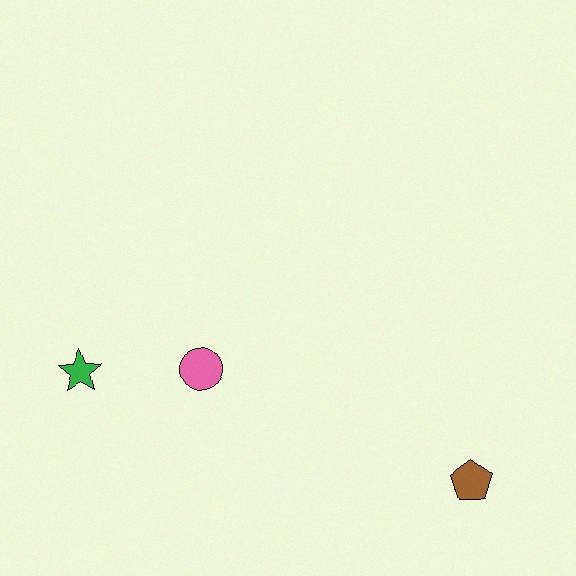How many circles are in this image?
There is 1 circle.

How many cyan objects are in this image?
There are no cyan objects.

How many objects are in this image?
There are 3 objects.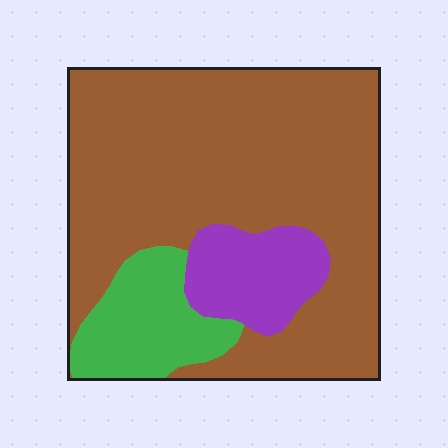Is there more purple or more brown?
Brown.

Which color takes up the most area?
Brown, at roughly 75%.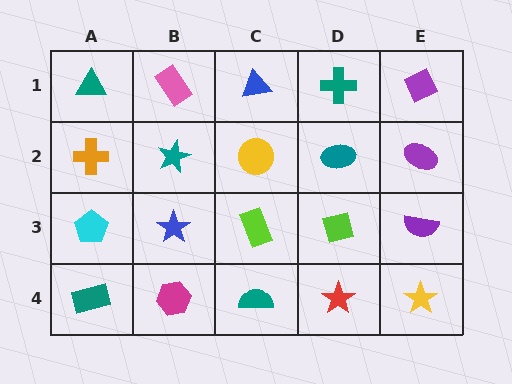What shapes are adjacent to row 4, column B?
A blue star (row 3, column B), a teal rectangle (row 4, column A), a teal semicircle (row 4, column C).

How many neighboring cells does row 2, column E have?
3.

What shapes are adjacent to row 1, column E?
A purple ellipse (row 2, column E), a teal cross (row 1, column D).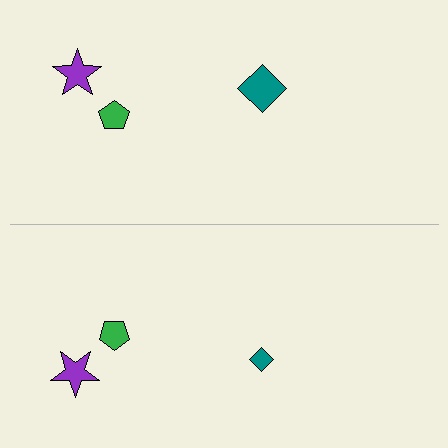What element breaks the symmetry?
The teal diamond on the bottom side has a different size than its mirror counterpart.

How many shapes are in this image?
There are 6 shapes in this image.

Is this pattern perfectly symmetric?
No, the pattern is not perfectly symmetric. The teal diamond on the bottom side has a different size than its mirror counterpart.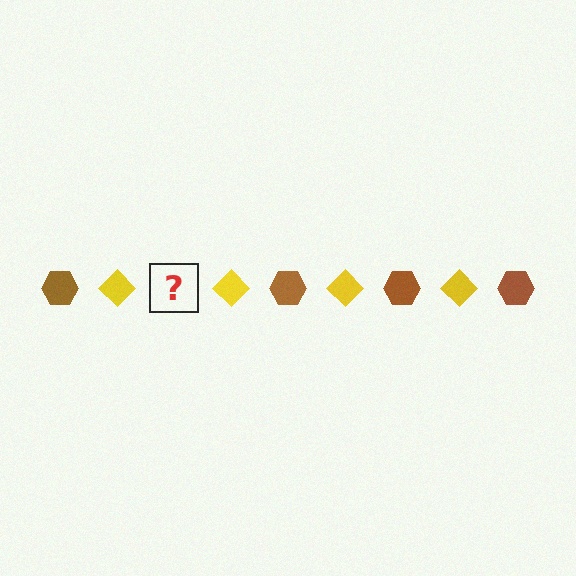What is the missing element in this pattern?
The missing element is a brown hexagon.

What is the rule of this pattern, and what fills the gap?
The rule is that the pattern alternates between brown hexagon and yellow diamond. The gap should be filled with a brown hexagon.